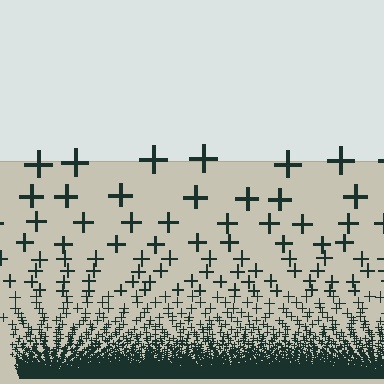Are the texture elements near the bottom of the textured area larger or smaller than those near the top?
Smaller. The gradient is inverted — elements near the bottom are smaller and denser.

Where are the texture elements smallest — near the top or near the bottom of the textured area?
Near the bottom.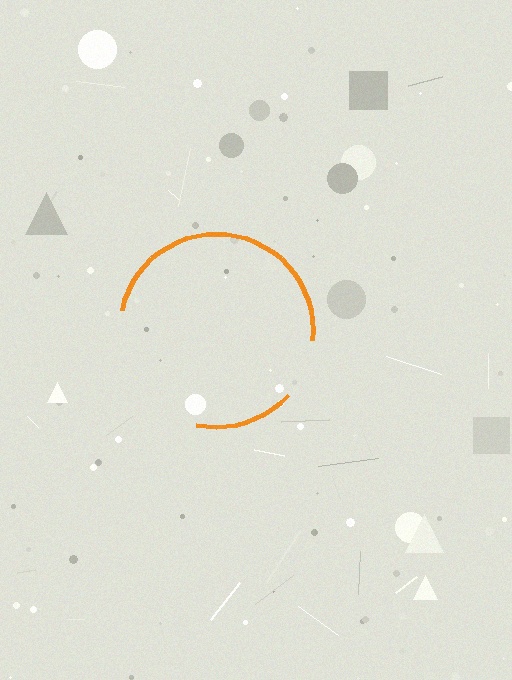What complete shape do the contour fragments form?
The contour fragments form a circle.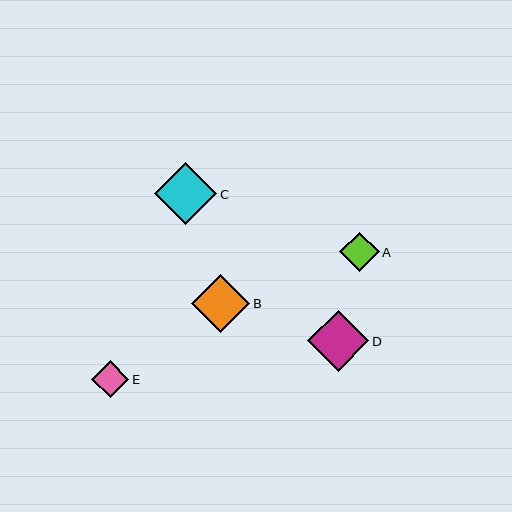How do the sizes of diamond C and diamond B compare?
Diamond C and diamond B are approximately the same size.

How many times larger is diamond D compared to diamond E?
Diamond D is approximately 1.7 times the size of diamond E.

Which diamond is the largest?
Diamond C is the largest with a size of approximately 62 pixels.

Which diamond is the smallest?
Diamond E is the smallest with a size of approximately 37 pixels.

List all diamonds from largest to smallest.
From largest to smallest: C, D, B, A, E.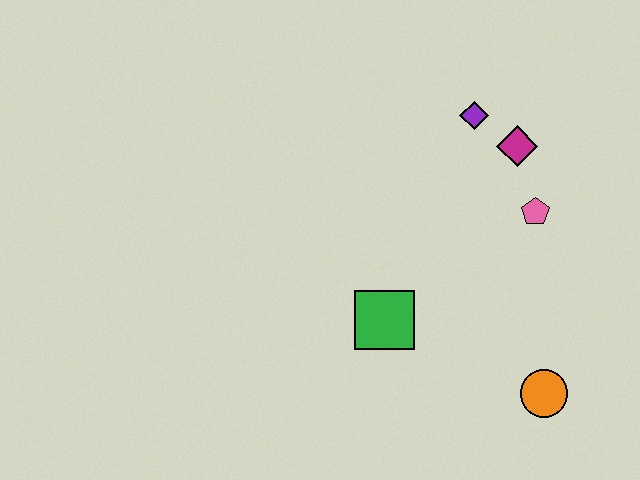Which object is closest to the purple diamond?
The magenta diamond is closest to the purple diamond.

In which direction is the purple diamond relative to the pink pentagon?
The purple diamond is above the pink pentagon.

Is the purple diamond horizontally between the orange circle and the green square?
Yes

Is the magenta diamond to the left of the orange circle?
Yes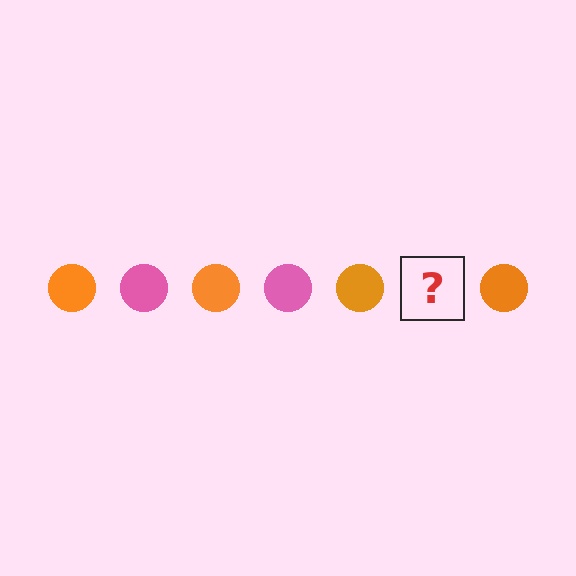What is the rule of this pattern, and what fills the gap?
The rule is that the pattern cycles through orange, pink circles. The gap should be filled with a pink circle.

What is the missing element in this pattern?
The missing element is a pink circle.